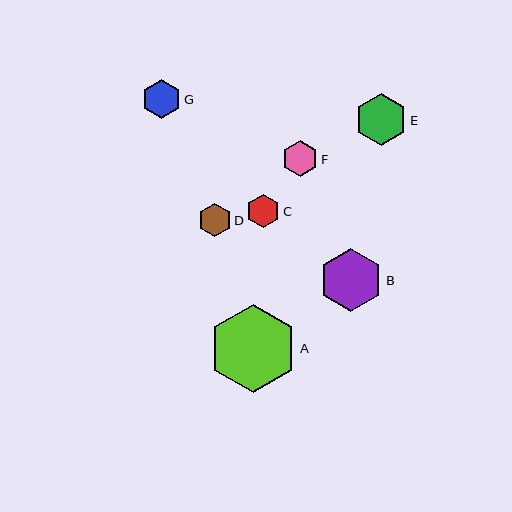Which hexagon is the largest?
Hexagon A is the largest with a size of approximately 88 pixels.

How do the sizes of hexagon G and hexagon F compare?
Hexagon G and hexagon F are approximately the same size.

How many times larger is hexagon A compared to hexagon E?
Hexagon A is approximately 1.7 times the size of hexagon E.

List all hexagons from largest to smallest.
From largest to smallest: A, B, E, G, F, D, C.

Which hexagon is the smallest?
Hexagon C is the smallest with a size of approximately 33 pixels.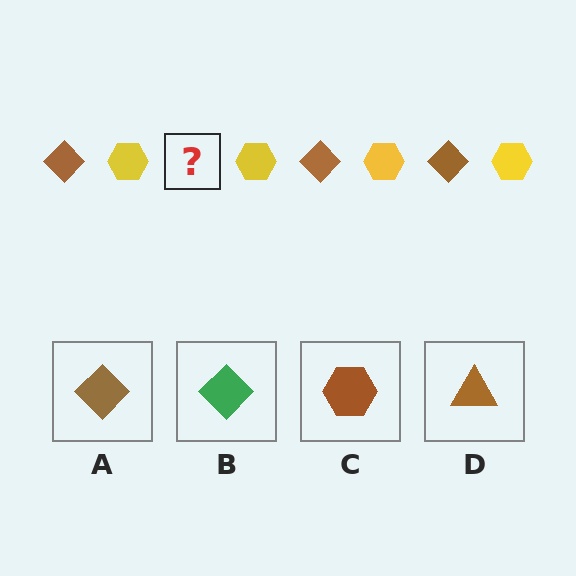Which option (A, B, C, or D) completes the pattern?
A.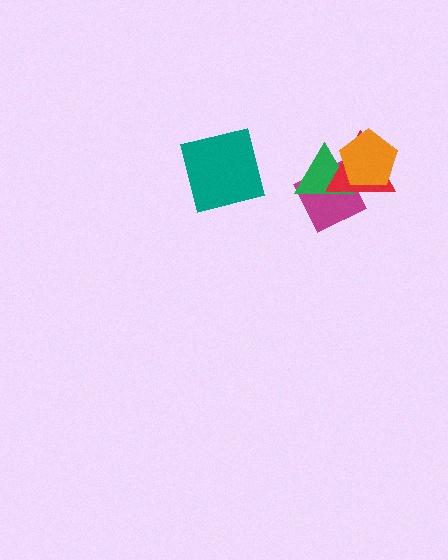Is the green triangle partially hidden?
Yes, it is partially covered by another shape.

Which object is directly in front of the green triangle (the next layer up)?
The red triangle is directly in front of the green triangle.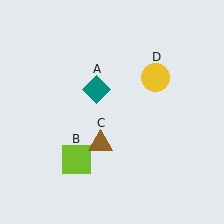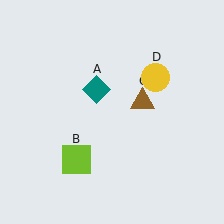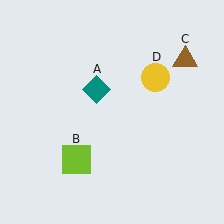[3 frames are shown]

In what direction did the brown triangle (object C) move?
The brown triangle (object C) moved up and to the right.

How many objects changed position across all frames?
1 object changed position: brown triangle (object C).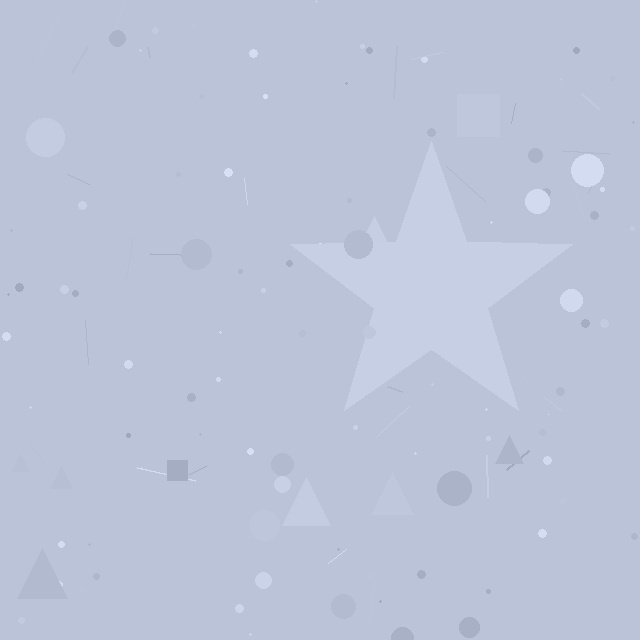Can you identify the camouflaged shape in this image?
The camouflaged shape is a star.